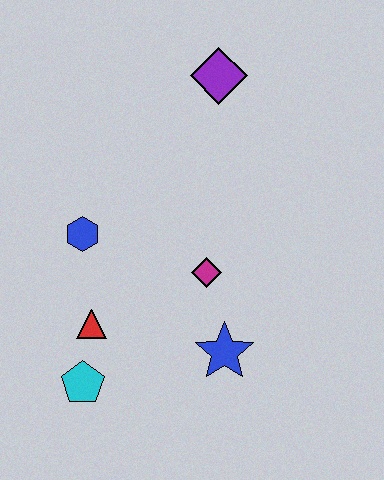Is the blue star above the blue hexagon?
No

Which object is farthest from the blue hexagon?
The purple diamond is farthest from the blue hexagon.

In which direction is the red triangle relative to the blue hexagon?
The red triangle is below the blue hexagon.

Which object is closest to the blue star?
The magenta diamond is closest to the blue star.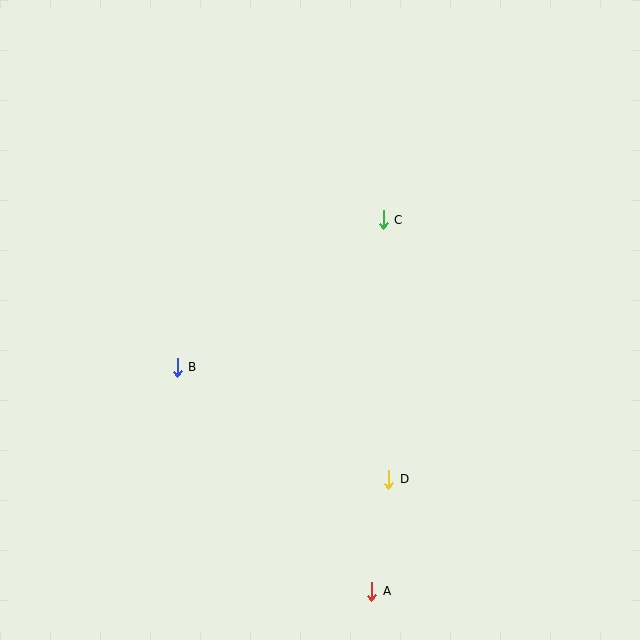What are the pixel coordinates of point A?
Point A is at (372, 591).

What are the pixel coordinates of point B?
Point B is at (177, 367).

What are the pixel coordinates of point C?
Point C is at (383, 220).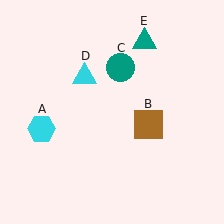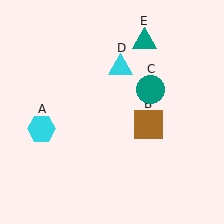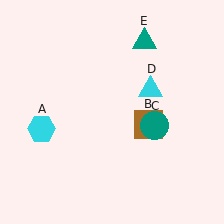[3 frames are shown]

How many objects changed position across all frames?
2 objects changed position: teal circle (object C), cyan triangle (object D).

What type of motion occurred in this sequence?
The teal circle (object C), cyan triangle (object D) rotated clockwise around the center of the scene.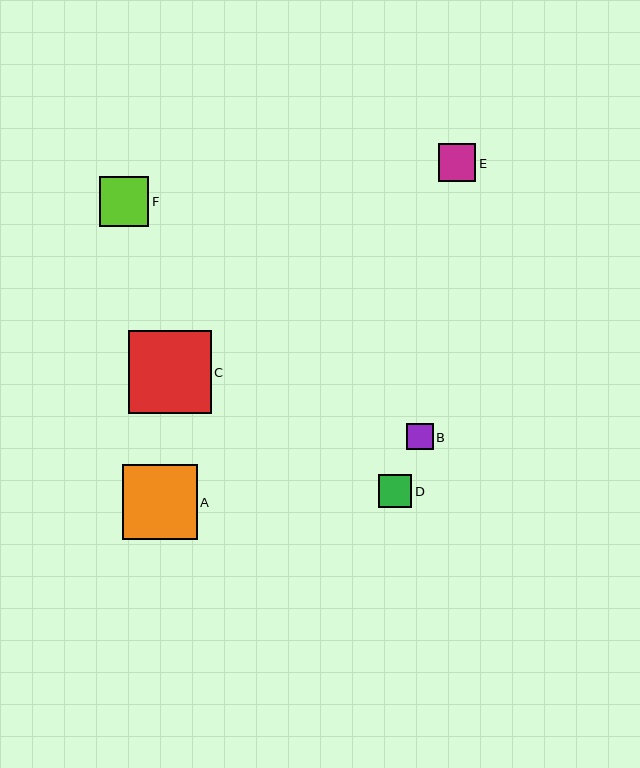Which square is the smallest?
Square B is the smallest with a size of approximately 26 pixels.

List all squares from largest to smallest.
From largest to smallest: C, A, F, E, D, B.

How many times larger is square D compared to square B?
Square D is approximately 1.3 times the size of square B.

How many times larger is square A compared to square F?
Square A is approximately 1.5 times the size of square F.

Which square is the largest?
Square C is the largest with a size of approximately 83 pixels.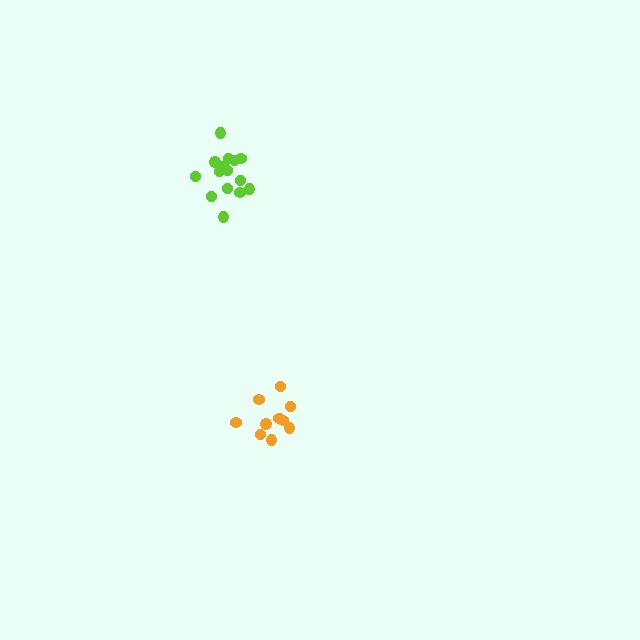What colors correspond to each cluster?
The clusters are colored: orange, lime.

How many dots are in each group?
Group 1: 11 dots, Group 2: 15 dots (26 total).